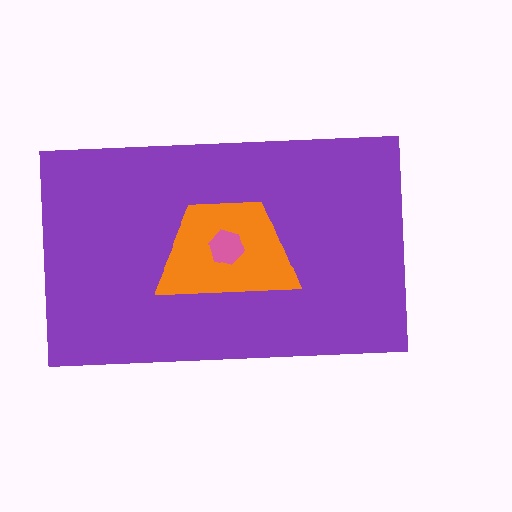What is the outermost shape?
The purple rectangle.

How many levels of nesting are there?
3.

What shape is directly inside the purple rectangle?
The orange trapezoid.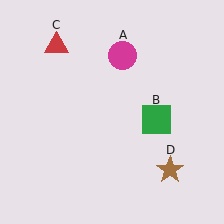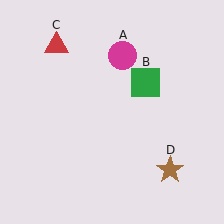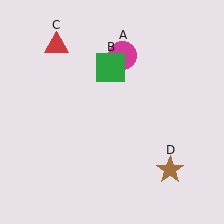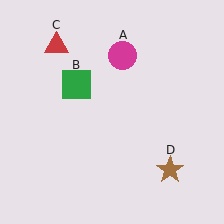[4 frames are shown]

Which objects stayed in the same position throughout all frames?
Magenta circle (object A) and red triangle (object C) and brown star (object D) remained stationary.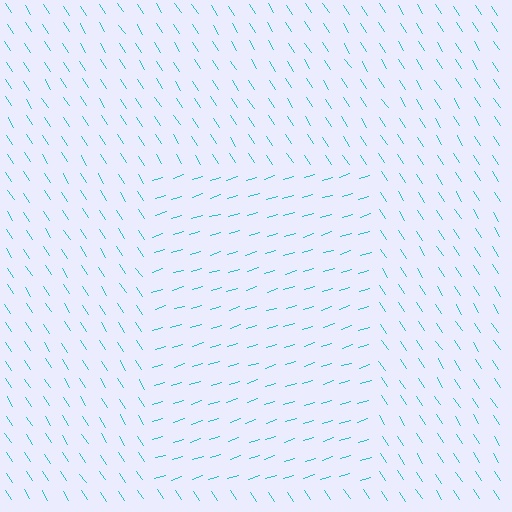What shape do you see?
I see a rectangle.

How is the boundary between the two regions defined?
The boundary is defined purely by a change in line orientation (approximately 75 degrees difference). All lines are the same color and thickness.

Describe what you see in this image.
The image is filled with small cyan line segments. A rectangle region in the image has lines oriented differently from the surrounding lines, creating a visible texture boundary.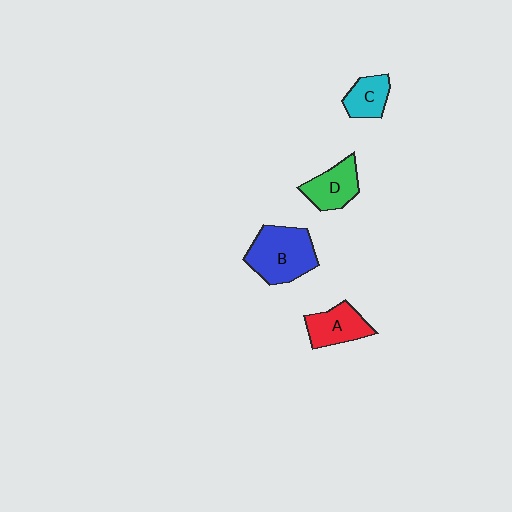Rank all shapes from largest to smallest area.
From largest to smallest: B (blue), A (red), D (green), C (cyan).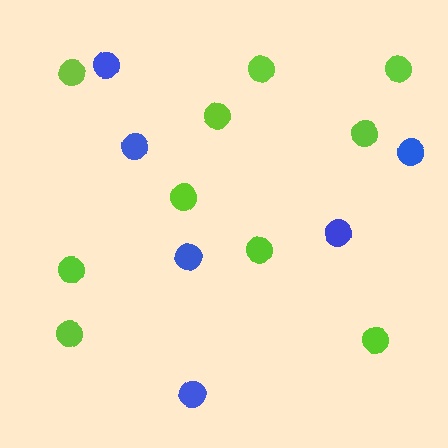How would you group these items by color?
There are 2 groups: one group of lime circles (10) and one group of blue circles (6).